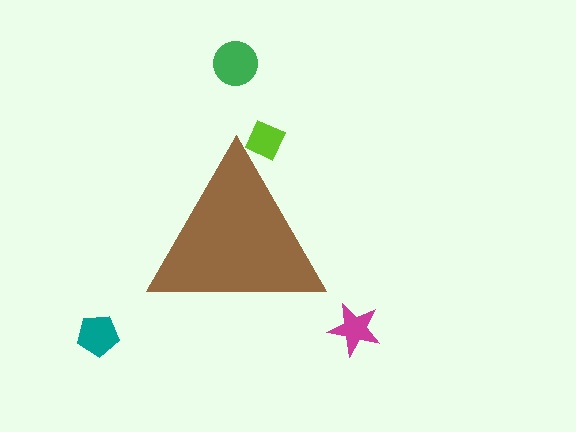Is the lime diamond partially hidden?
Yes, the lime diamond is partially hidden behind the brown triangle.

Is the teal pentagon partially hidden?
No, the teal pentagon is fully visible.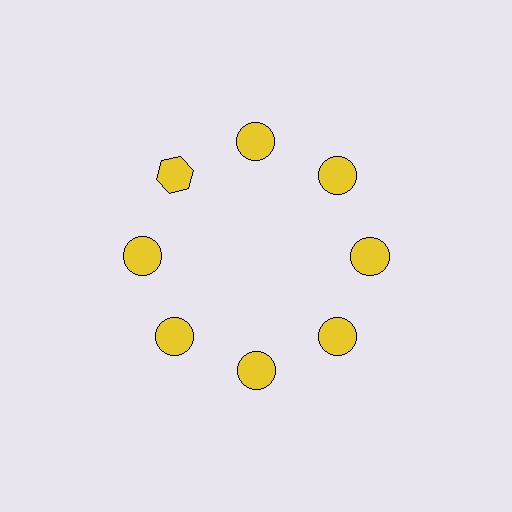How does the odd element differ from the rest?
It has a different shape: hexagon instead of circle.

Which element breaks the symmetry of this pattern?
The yellow hexagon at roughly the 10 o'clock position breaks the symmetry. All other shapes are yellow circles.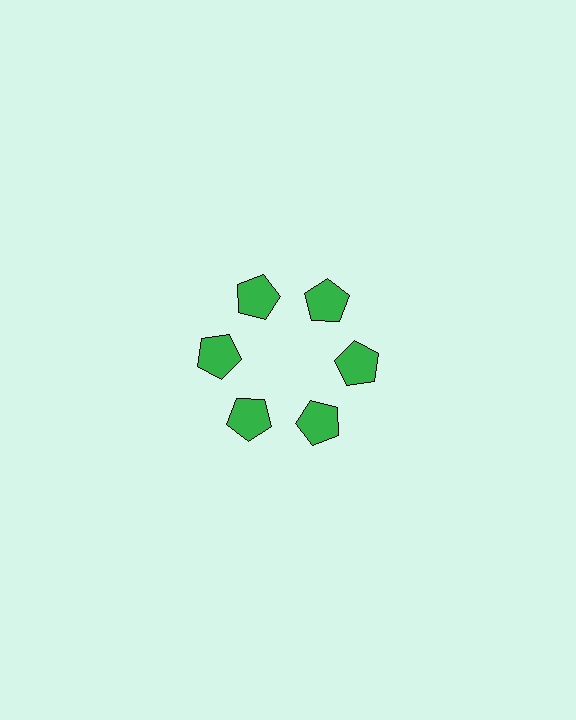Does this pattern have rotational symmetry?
Yes, this pattern has 6-fold rotational symmetry. It looks the same after rotating 60 degrees around the center.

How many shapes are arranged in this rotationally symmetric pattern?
There are 6 shapes, arranged in 6 groups of 1.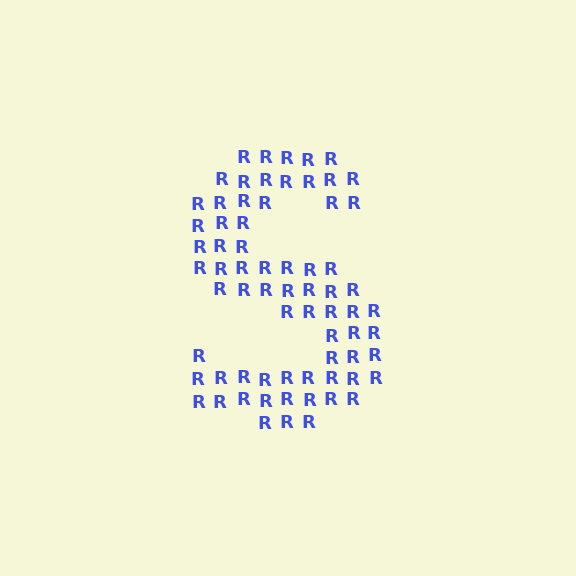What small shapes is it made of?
It is made of small letter R's.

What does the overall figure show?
The overall figure shows the letter S.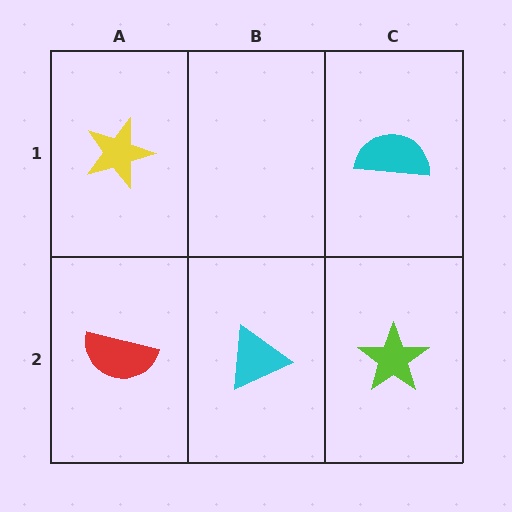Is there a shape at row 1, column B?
No, that cell is empty.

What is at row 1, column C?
A cyan semicircle.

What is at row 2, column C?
A lime star.